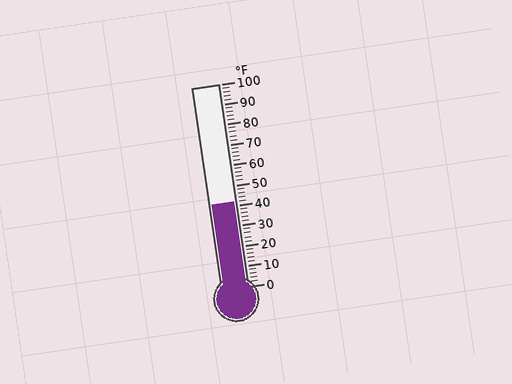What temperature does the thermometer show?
The thermometer shows approximately 42°F.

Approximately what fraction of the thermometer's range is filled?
The thermometer is filled to approximately 40% of its range.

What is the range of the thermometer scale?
The thermometer scale ranges from 0°F to 100°F.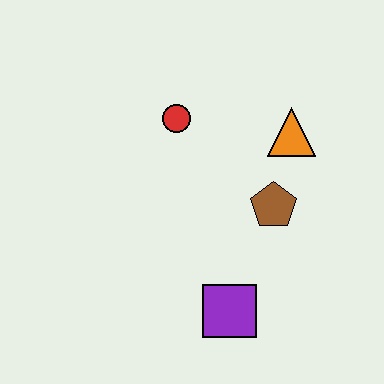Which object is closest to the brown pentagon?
The orange triangle is closest to the brown pentagon.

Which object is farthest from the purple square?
The red circle is farthest from the purple square.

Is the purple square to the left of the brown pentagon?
Yes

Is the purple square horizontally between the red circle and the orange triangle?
Yes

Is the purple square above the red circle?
No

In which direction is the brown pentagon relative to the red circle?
The brown pentagon is to the right of the red circle.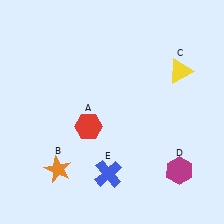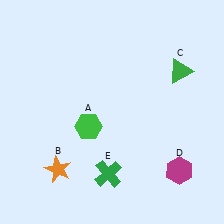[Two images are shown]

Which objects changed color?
A changed from red to green. C changed from yellow to green. E changed from blue to green.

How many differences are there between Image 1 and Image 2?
There are 3 differences between the two images.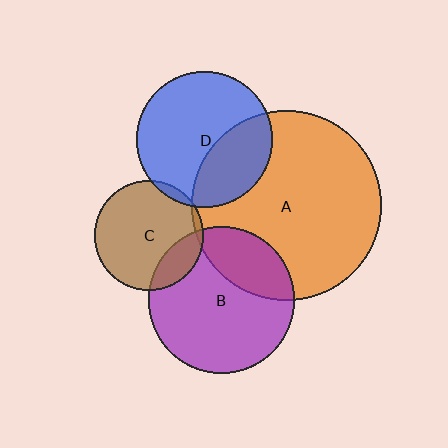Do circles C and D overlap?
Yes.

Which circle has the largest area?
Circle A (orange).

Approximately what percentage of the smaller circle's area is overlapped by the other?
Approximately 5%.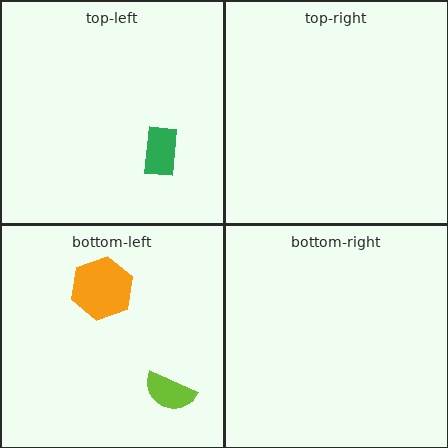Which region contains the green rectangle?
The top-left region.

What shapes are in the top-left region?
The green rectangle.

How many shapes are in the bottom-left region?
2.